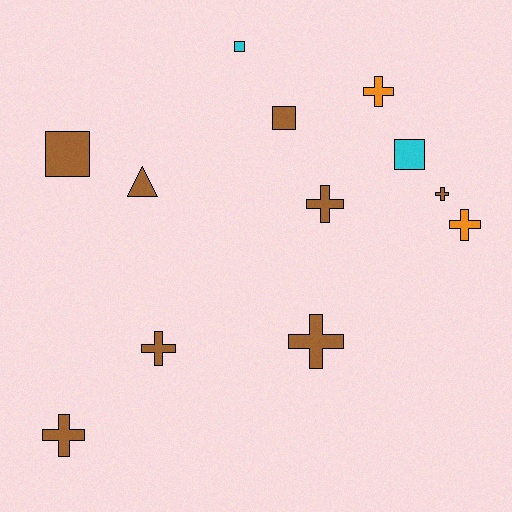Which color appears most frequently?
Brown, with 8 objects.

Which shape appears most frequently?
Cross, with 7 objects.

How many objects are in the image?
There are 12 objects.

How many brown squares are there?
There are 2 brown squares.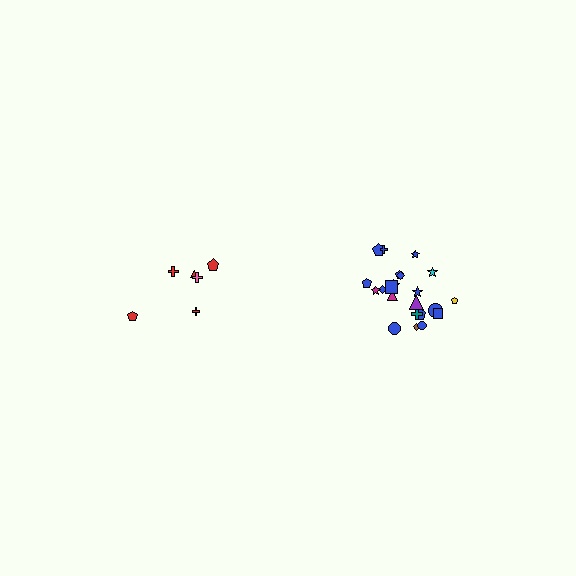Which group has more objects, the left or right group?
The right group.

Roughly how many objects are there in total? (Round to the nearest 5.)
Roughly 30 objects in total.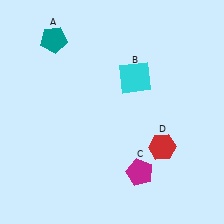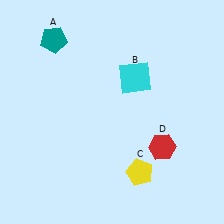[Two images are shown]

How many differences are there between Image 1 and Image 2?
There is 1 difference between the two images.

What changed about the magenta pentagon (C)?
In Image 1, C is magenta. In Image 2, it changed to yellow.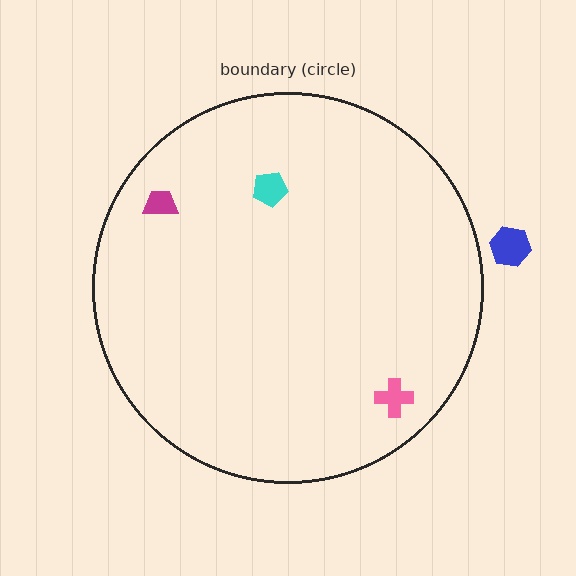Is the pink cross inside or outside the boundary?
Inside.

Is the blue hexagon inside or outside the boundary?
Outside.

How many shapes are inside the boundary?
3 inside, 1 outside.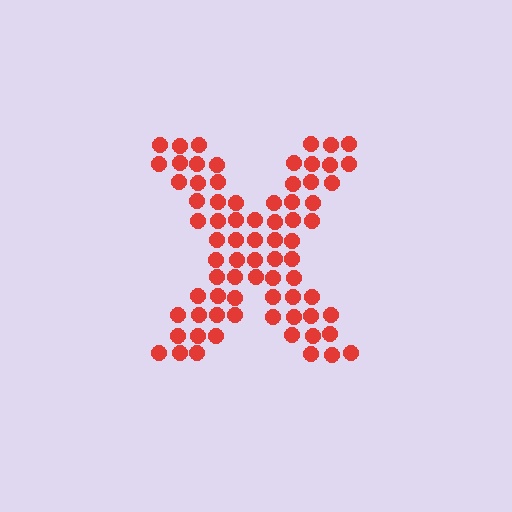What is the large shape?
The large shape is the letter X.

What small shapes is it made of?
It is made of small circles.